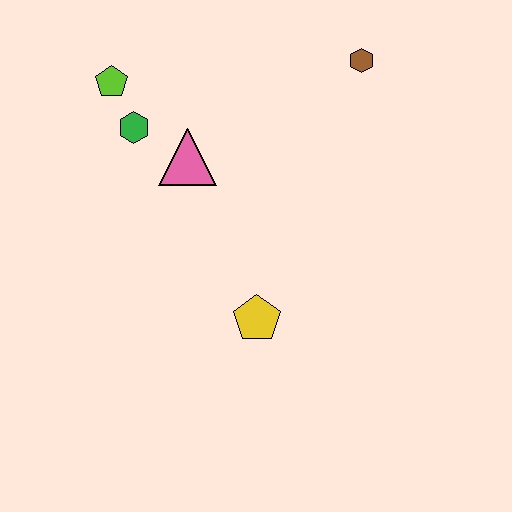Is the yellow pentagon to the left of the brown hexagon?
Yes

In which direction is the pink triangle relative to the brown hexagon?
The pink triangle is to the left of the brown hexagon.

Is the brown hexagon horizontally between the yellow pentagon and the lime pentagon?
No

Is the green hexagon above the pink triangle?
Yes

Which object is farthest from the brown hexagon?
The yellow pentagon is farthest from the brown hexagon.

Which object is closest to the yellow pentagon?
The pink triangle is closest to the yellow pentagon.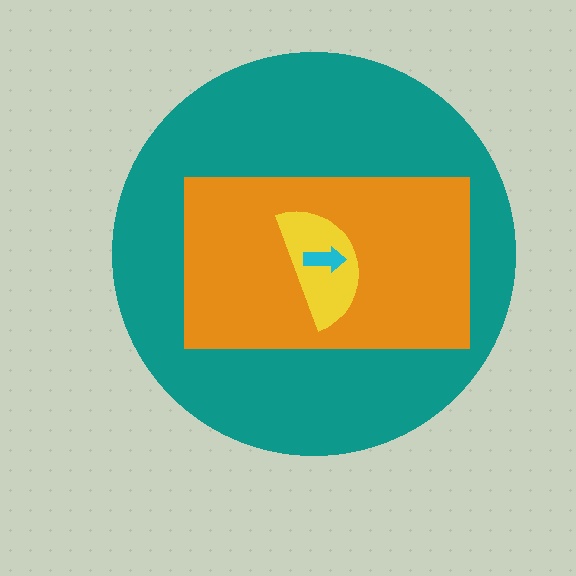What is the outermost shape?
The teal circle.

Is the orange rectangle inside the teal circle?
Yes.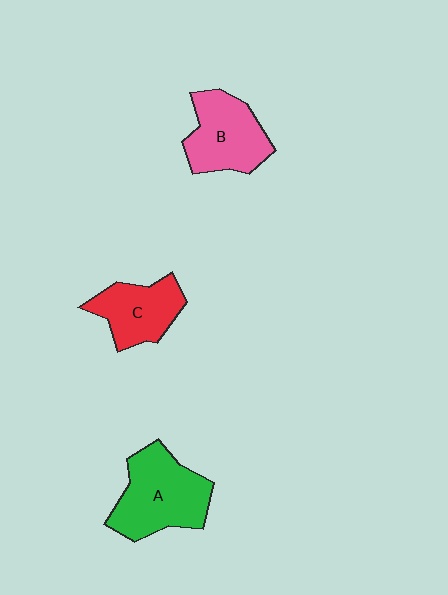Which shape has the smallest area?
Shape C (red).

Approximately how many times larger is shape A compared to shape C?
Approximately 1.4 times.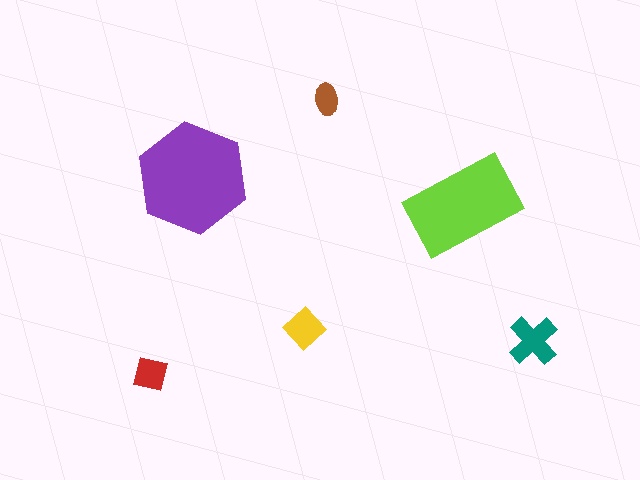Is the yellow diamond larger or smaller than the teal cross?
Smaller.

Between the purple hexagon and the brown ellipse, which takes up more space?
The purple hexagon.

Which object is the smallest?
The brown ellipse.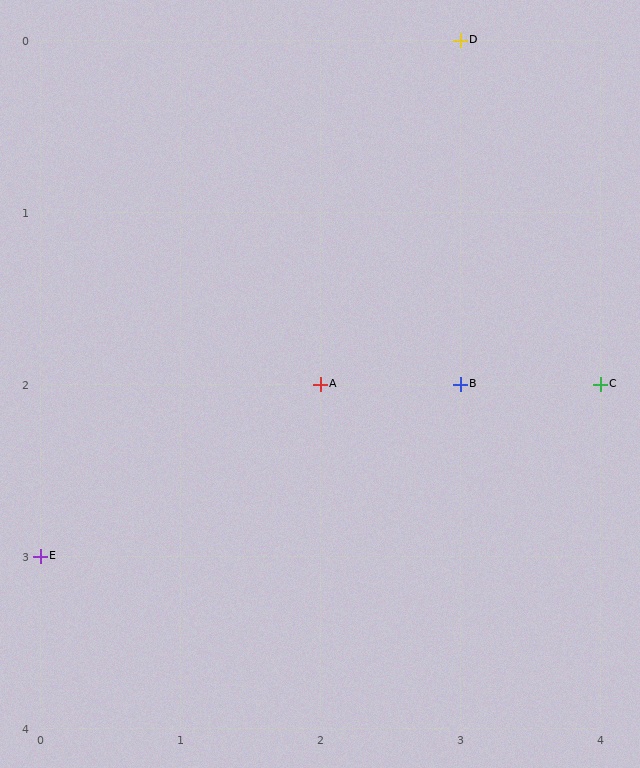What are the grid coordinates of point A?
Point A is at grid coordinates (2, 2).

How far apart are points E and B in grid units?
Points E and B are 3 columns and 1 row apart (about 3.2 grid units diagonally).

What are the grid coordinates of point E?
Point E is at grid coordinates (0, 3).